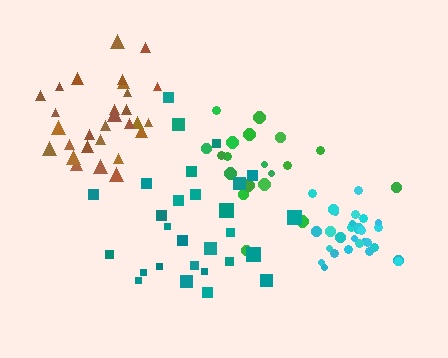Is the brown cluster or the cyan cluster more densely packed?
Cyan.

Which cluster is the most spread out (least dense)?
Teal.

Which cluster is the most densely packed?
Cyan.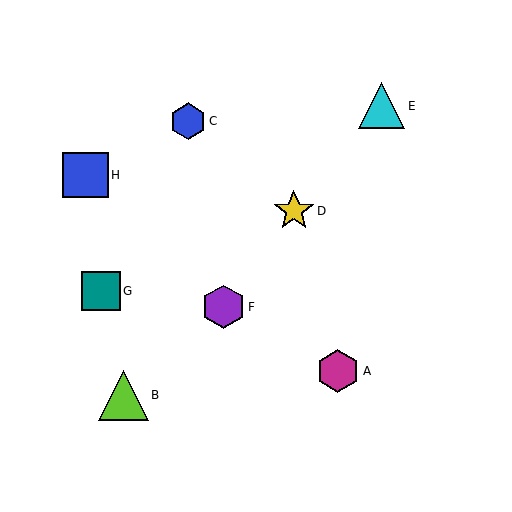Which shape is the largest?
The lime triangle (labeled B) is the largest.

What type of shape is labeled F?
Shape F is a purple hexagon.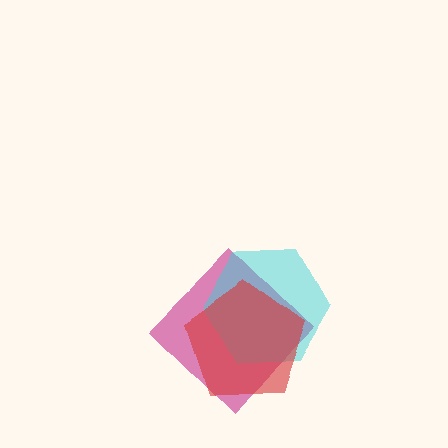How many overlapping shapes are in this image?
There are 3 overlapping shapes in the image.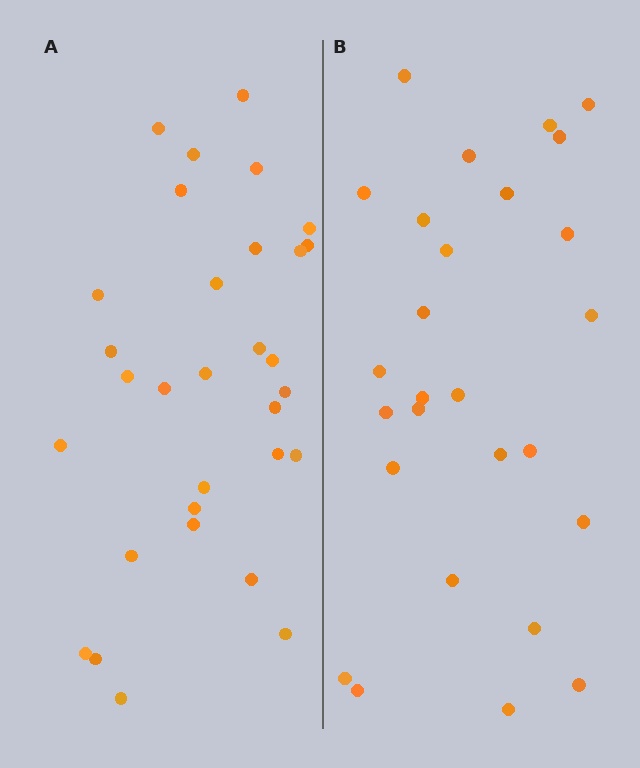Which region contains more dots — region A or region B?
Region A (the left region) has more dots.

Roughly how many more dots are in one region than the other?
Region A has about 4 more dots than region B.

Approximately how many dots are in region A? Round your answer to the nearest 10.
About 30 dots. (The exact count is 31, which rounds to 30.)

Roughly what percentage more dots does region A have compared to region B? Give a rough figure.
About 15% more.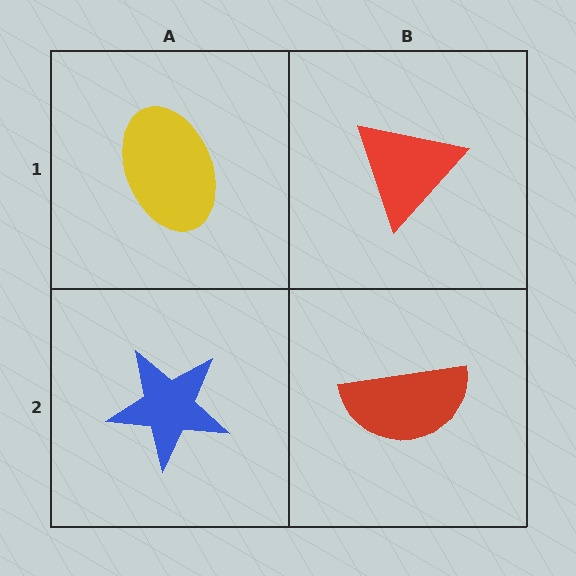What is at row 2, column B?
A red semicircle.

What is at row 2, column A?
A blue star.